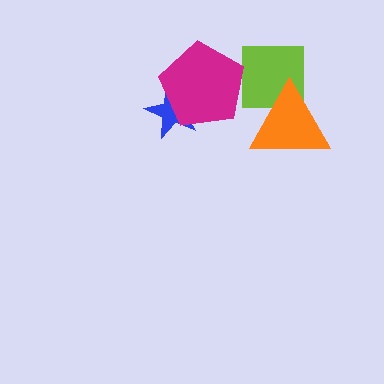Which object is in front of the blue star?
The magenta pentagon is in front of the blue star.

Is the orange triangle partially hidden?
No, no other shape covers it.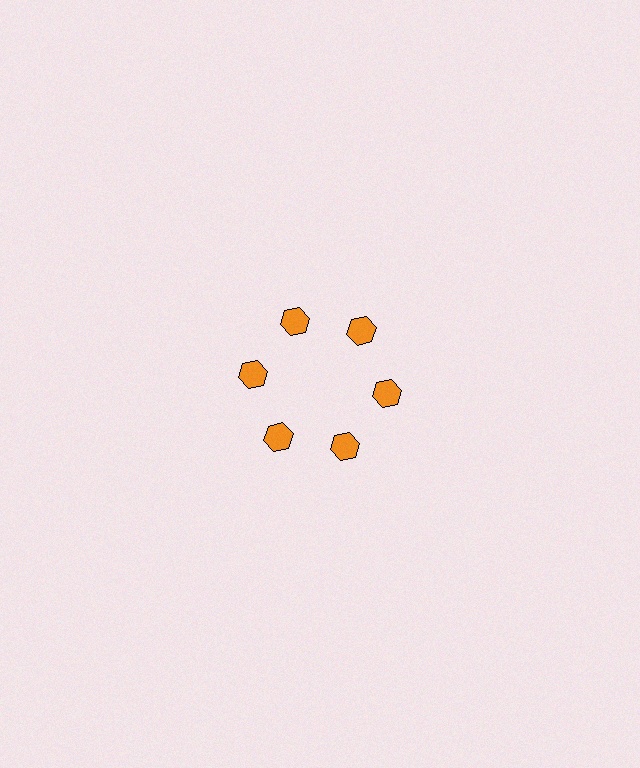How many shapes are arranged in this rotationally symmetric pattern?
There are 6 shapes, arranged in 6 groups of 1.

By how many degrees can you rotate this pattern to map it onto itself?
The pattern maps onto itself every 60 degrees of rotation.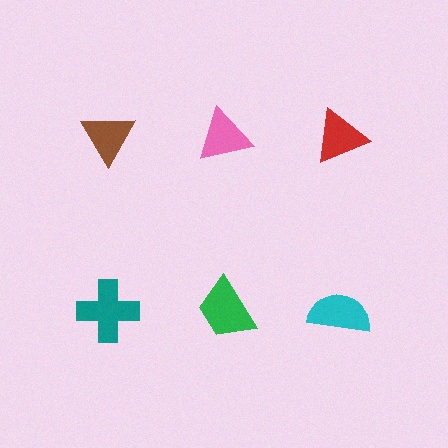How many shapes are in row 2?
3 shapes.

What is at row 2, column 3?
A cyan semicircle.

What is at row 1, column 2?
A pink triangle.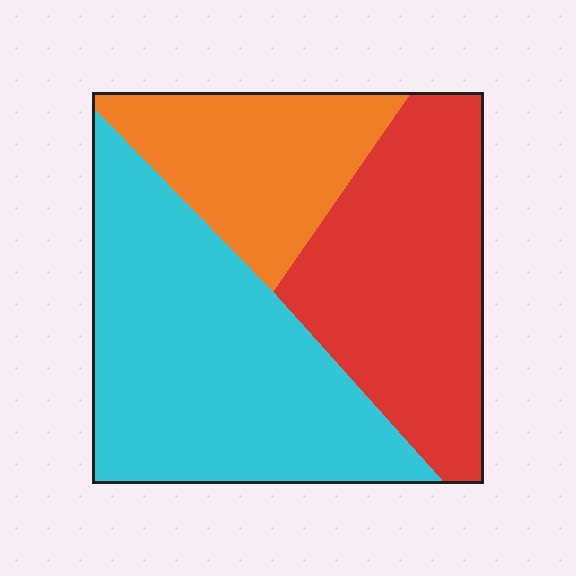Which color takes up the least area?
Orange, at roughly 20%.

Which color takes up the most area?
Cyan, at roughly 45%.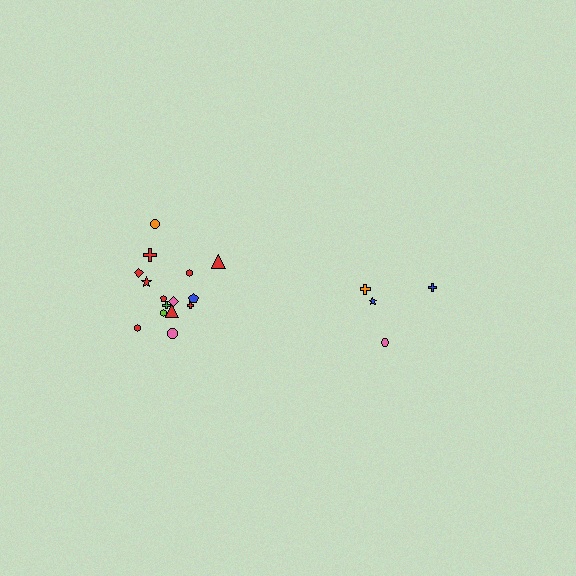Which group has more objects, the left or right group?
The left group.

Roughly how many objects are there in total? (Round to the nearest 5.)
Roughly 20 objects in total.